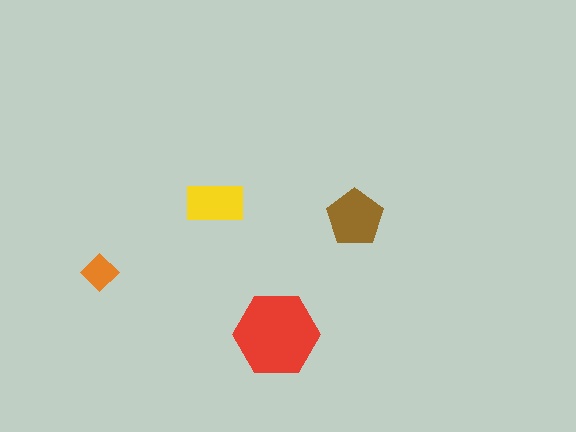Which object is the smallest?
The orange diamond.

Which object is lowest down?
The red hexagon is bottommost.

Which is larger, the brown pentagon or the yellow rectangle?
The brown pentagon.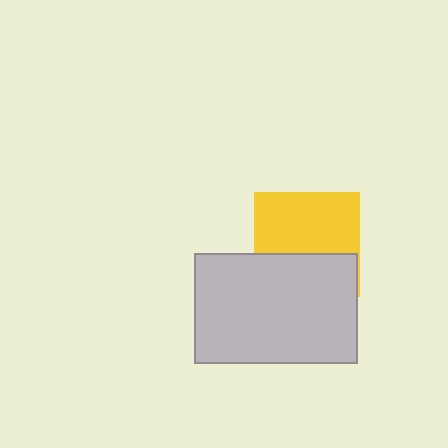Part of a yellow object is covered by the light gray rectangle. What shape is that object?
It is a square.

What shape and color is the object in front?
The object in front is a light gray rectangle.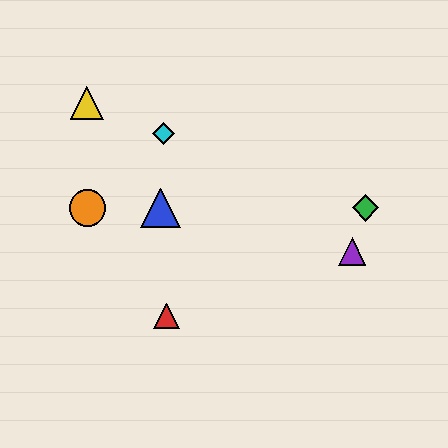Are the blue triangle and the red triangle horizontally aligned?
No, the blue triangle is at y≈208 and the red triangle is at y≈316.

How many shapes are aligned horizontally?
3 shapes (the blue triangle, the green diamond, the orange circle) are aligned horizontally.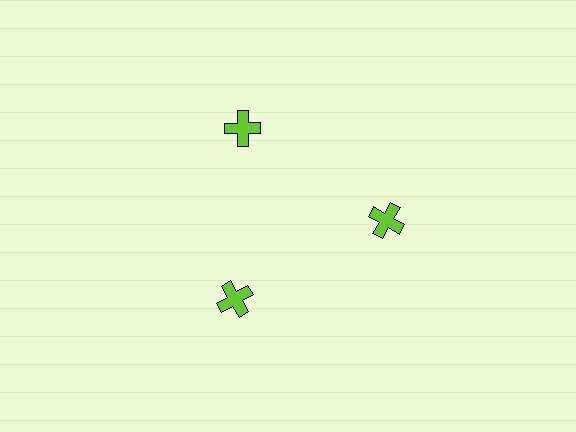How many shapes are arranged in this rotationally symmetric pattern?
There are 3 shapes, arranged in 3 groups of 1.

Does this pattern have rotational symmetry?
Yes, this pattern has 3-fold rotational symmetry. It looks the same after rotating 120 degrees around the center.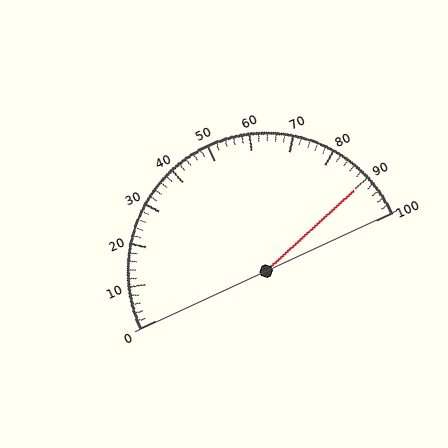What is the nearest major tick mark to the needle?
The nearest major tick mark is 90.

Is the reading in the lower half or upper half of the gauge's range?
The reading is in the upper half of the range (0 to 100).